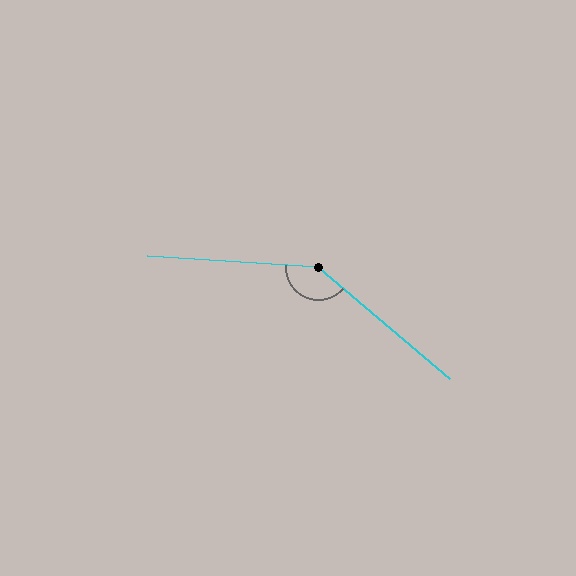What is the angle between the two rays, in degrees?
Approximately 143 degrees.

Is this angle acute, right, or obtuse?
It is obtuse.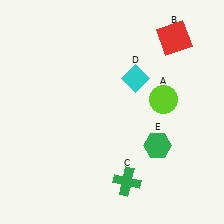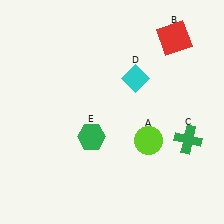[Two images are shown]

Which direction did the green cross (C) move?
The green cross (C) moved right.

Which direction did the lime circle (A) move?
The lime circle (A) moved down.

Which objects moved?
The objects that moved are: the lime circle (A), the green cross (C), the green hexagon (E).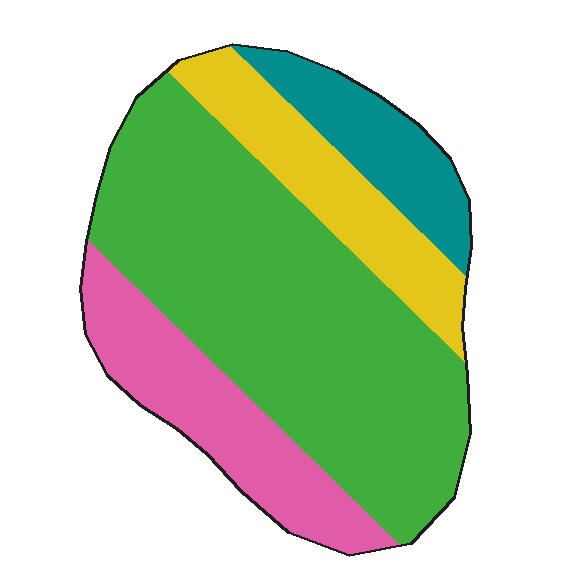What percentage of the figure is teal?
Teal covers about 10% of the figure.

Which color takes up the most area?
Green, at roughly 55%.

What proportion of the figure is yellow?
Yellow takes up about one sixth (1/6) of the figure.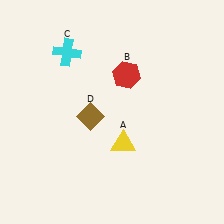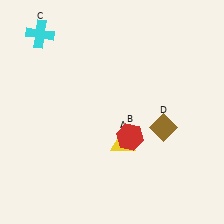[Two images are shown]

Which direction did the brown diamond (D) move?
The brown diamond (D) moved right.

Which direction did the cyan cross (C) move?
The cyan cross (C) moved left.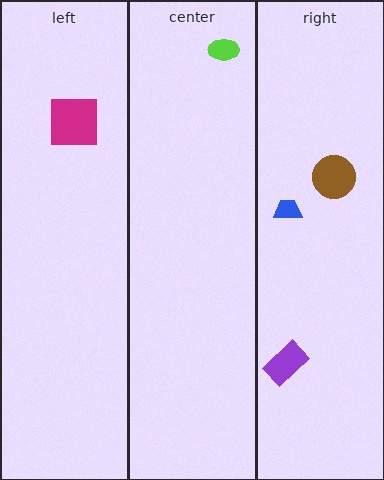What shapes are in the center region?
The lime ellipse.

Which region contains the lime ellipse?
The center region.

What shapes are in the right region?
The brown circle, the purple rectangle, the blue trapezoid.